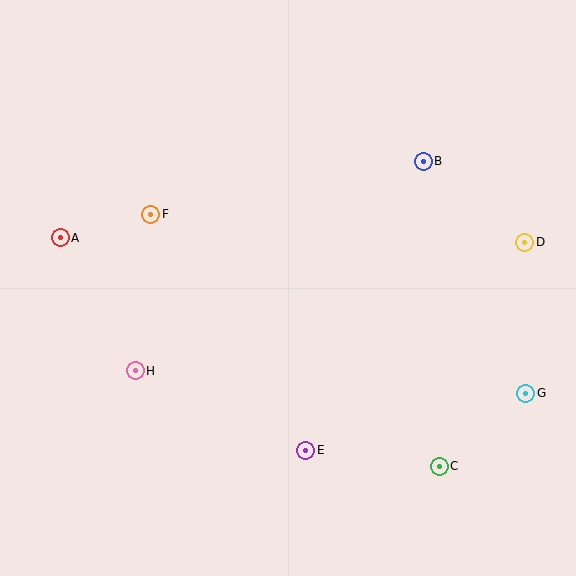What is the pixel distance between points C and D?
The distance between C and D is 240 pixels.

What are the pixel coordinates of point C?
Point C is at (439, 466).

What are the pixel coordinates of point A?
Point A is at (60, 238).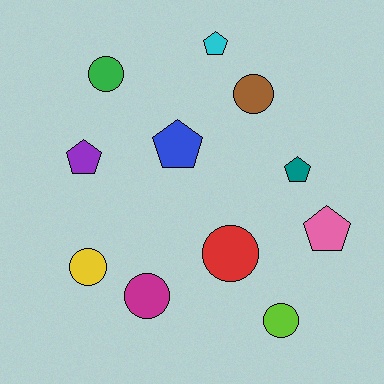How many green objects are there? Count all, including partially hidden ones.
There is 1 green object.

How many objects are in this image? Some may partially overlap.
There are 11 objects.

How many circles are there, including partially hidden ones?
There are 6 circles.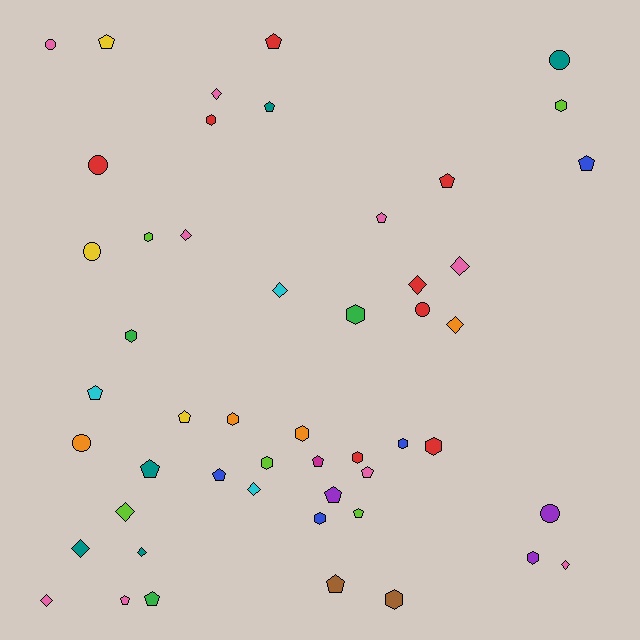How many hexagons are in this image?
There are 14 hexagons.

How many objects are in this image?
There are 50 objects.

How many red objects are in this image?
There are 8 red objects.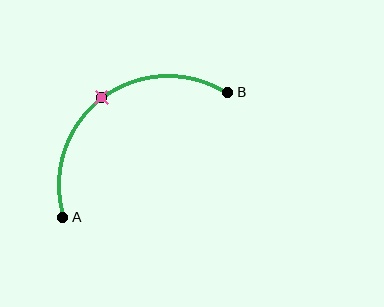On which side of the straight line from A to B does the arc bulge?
The arc bulges above and to the left of the straight line connecting A and B.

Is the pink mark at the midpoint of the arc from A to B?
Yes. The pink mark lies on the arc at equal arc-length from both A and B — it is the arc midpoint.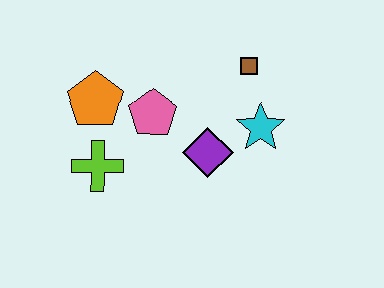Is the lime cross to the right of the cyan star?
No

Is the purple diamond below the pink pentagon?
Yes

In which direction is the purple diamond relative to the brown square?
The purple diamond is below the brown square.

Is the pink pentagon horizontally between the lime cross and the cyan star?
Yes